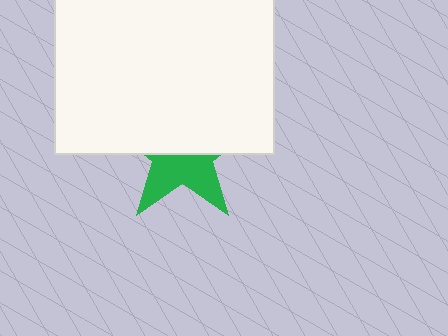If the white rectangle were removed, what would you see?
You would see the complete green star.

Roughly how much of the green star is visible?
A small part of it is visible (roughly 43%).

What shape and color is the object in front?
The object in front is a white rectangle.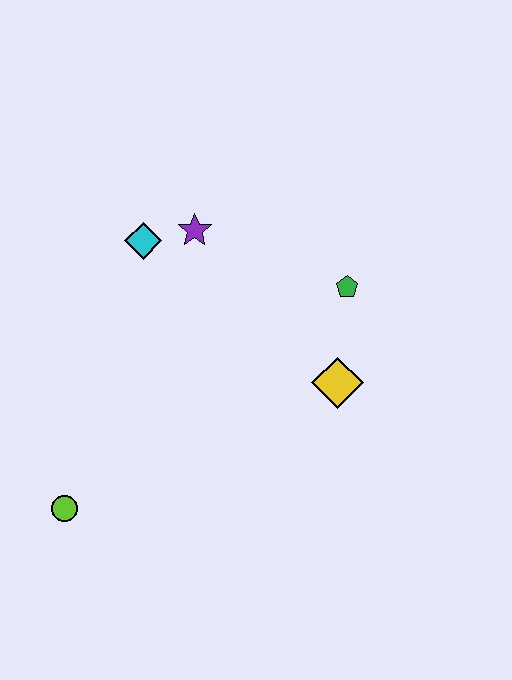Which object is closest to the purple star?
The cyan diamond is closest to the purple star.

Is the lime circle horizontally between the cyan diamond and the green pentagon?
No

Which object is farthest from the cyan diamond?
The lime circle is farthest from the cyan diamond.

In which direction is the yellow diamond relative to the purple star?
The yellow diamond is below the purple star.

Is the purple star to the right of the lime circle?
Yes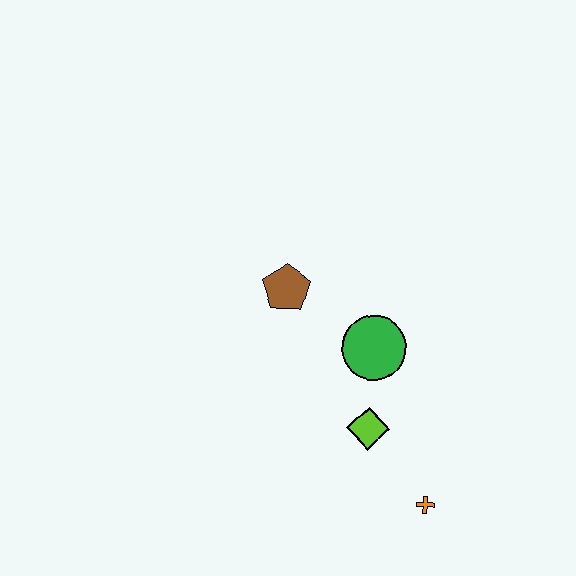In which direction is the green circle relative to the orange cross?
The green circle is above the orange cross.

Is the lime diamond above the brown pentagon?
No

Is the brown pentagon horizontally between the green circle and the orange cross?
No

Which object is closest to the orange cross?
The lime diamond is closest to the orange cross.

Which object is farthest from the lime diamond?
The brown pentagon is farthest from the lime diamond.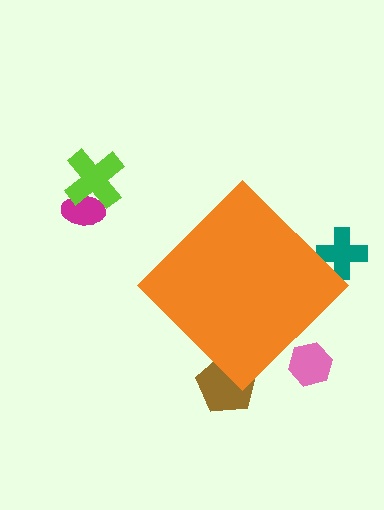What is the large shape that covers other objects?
An orange diamond.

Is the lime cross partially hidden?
No, the lime cross is fully visible.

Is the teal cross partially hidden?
Yes, the teal cross is partially hidden behind the orange diamond.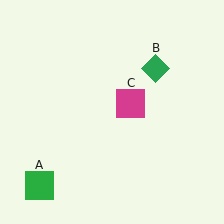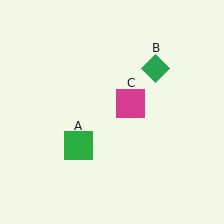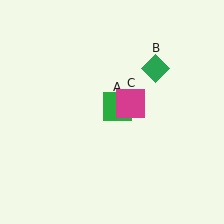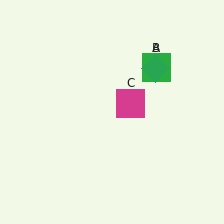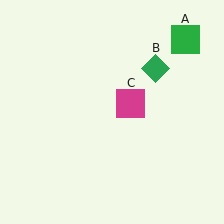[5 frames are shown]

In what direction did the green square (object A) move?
The green square (object A) moved up and to the right.